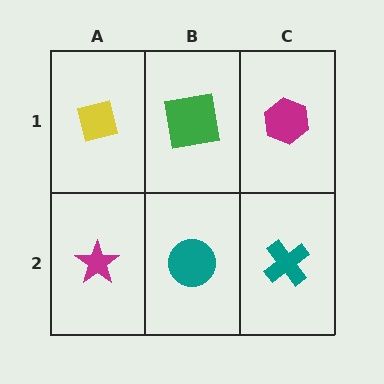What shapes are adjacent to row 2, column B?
A green square (row 1, column B), a magenta star (row 2, column A), a teal cross (row 2, column C).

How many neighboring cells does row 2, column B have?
3.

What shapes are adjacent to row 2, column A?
A yellow square (row 1, column A), a teal circle (row 2, column B).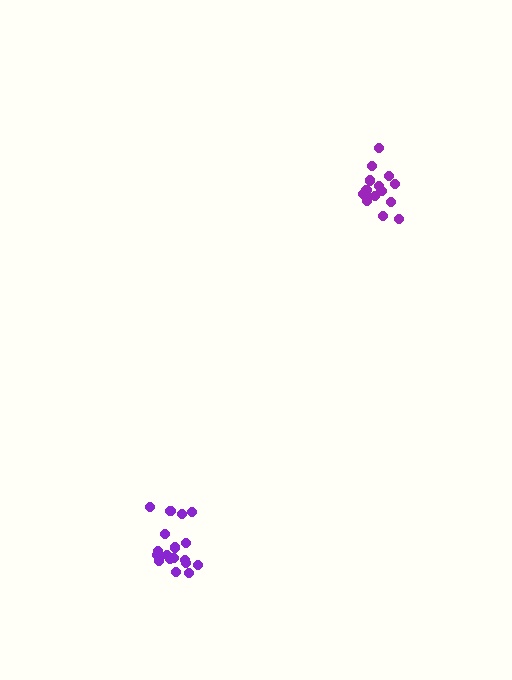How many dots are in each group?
Group 1: 18 dots, Group 2: 17 dots (35 total).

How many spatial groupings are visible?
There are 2 spatial groupings.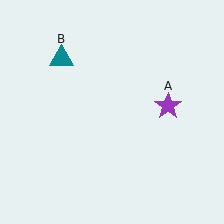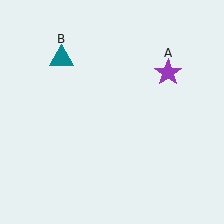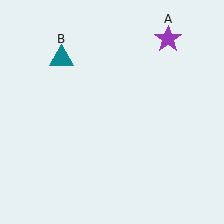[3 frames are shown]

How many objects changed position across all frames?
1 object changed position: purple star (object A).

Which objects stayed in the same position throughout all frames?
Teal triangle (object B) remained stationary.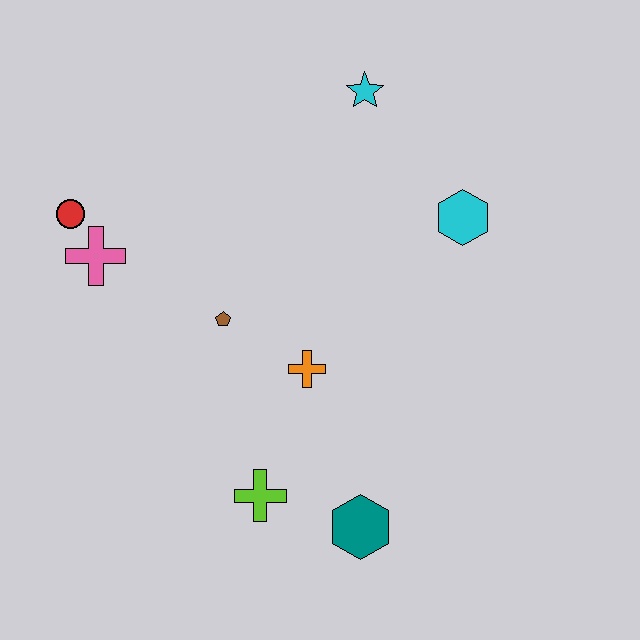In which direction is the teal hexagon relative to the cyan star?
The teal hexagon is below the cyan star.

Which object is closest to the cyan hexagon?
The cyan star is closest to the cyan hexagon.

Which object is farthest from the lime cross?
The cyan star is farthest from the lime cross.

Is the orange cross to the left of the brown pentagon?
No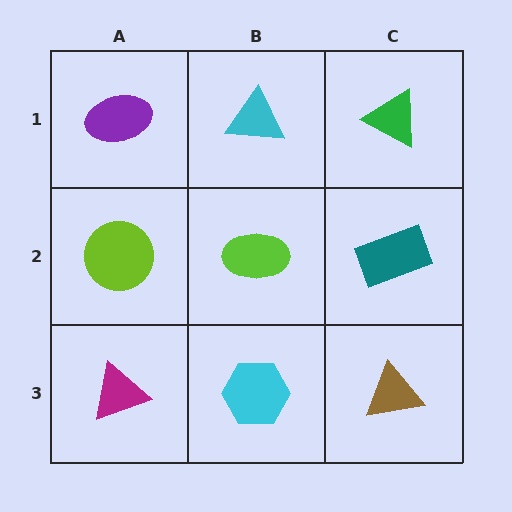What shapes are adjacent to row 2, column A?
A purple ellipse (row 1, column A), a magenta triangle (row 3, column A), a lime ellipse (row 2, column B).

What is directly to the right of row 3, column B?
A brown triangle.